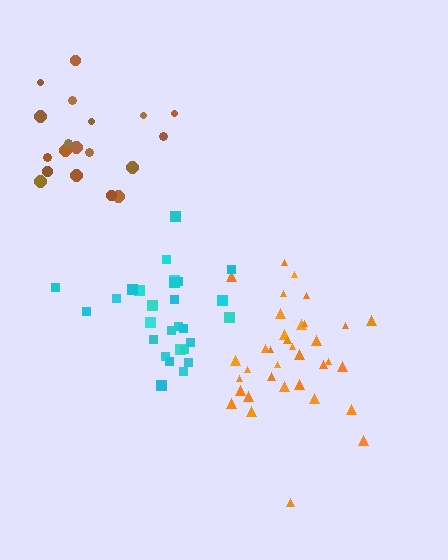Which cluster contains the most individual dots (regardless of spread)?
Orange (35).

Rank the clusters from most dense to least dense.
orange, cyan, brown.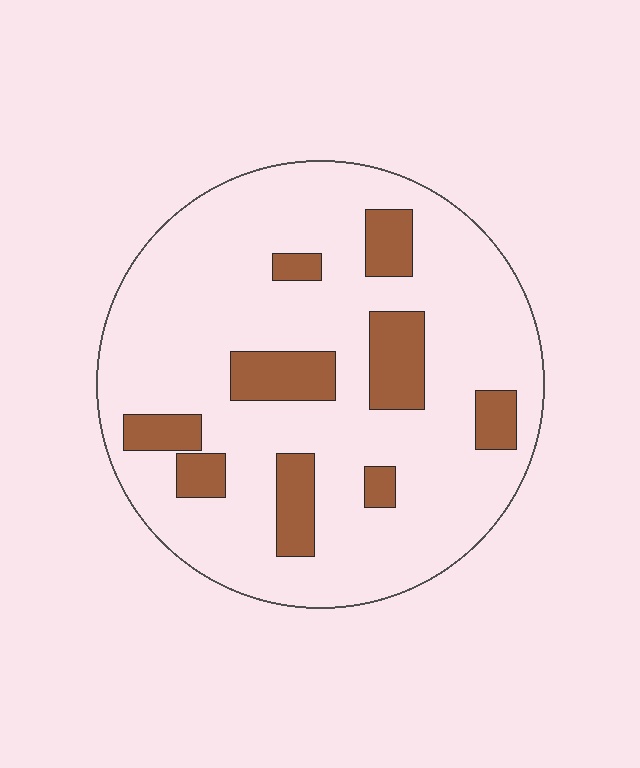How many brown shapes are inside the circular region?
9.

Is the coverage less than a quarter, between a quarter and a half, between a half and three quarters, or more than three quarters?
Less than a quarter.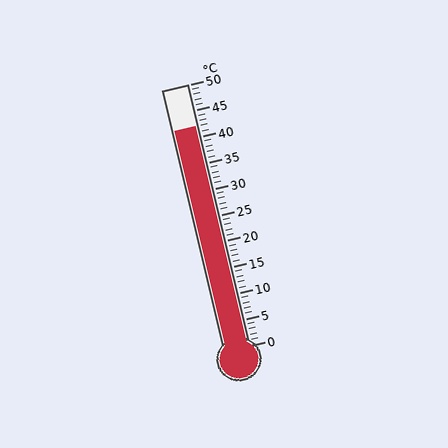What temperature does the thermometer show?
The thermometer shows approximately 42°C.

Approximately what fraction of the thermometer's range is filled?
The thermometer is filled to approximately 85% of its range.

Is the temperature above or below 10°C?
The temperature is above 10°C.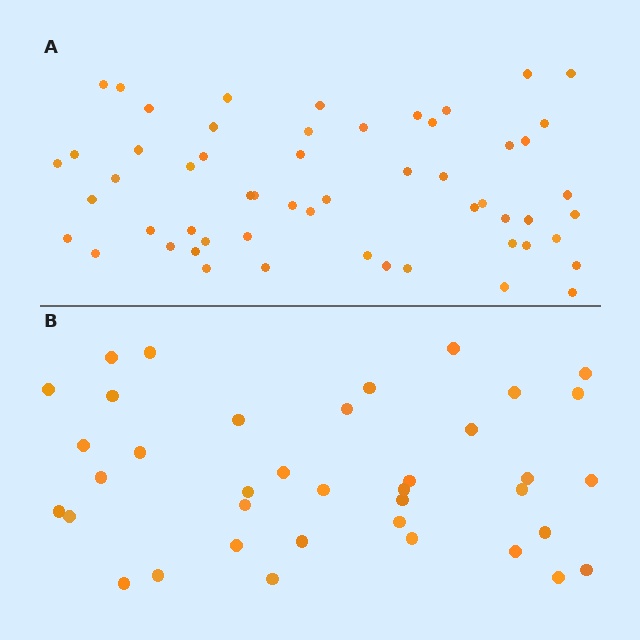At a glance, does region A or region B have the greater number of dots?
Region A (the top region) has more dots.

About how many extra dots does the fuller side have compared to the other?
Region A has approximately 20 more dots than region B.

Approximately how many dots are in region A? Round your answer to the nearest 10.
About 60 dots. (The exact count is 56, which rounds to 60.)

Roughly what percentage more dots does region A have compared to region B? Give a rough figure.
About 45% more.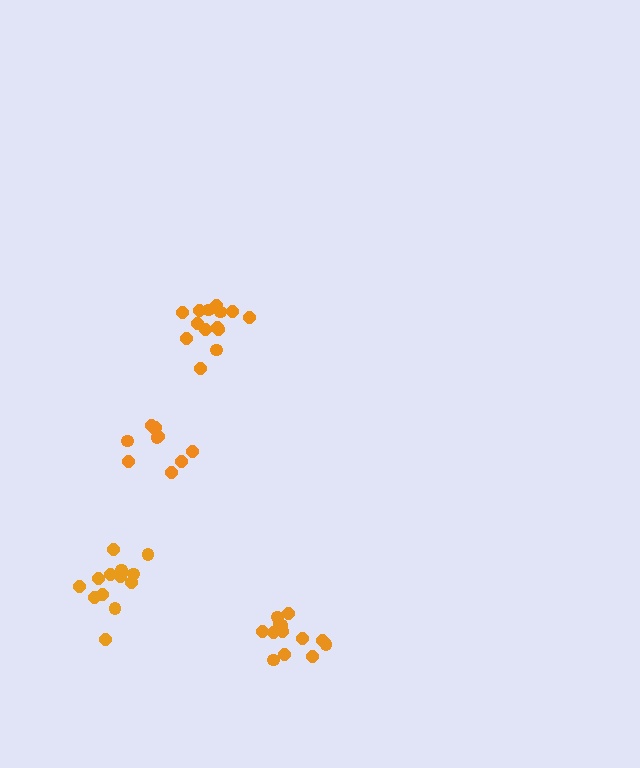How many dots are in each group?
Group 1: 14 dots, Group 2: 13 dots, Group 3: 10 dots, Group 4: 13 dots (50 total).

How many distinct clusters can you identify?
There are 4 distinct clusters.